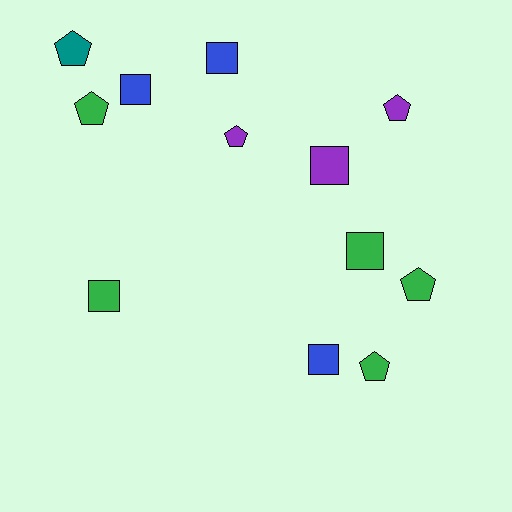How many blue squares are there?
There are 3 blue squares.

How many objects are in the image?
There are 12 objects.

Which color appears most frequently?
Green, with 5 objects.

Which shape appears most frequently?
Pentagon, with 6 objects.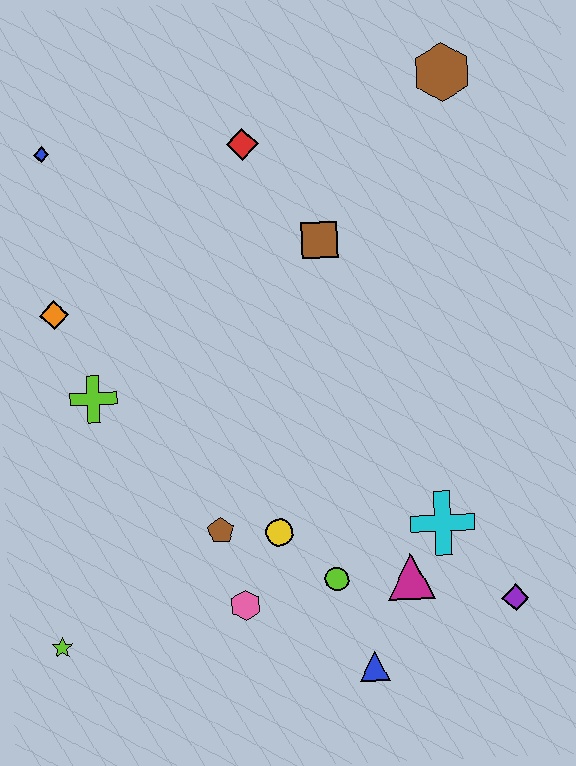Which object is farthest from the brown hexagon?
The lime star is farthest from the brown hexagon.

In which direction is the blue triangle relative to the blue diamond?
The blue triangle is below the blue diamond.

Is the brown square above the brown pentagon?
Yes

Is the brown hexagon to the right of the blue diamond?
Yes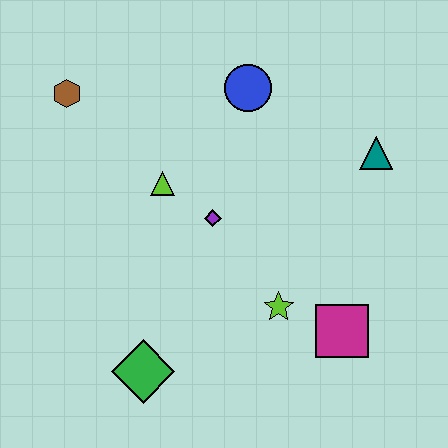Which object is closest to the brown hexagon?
The lime triangle is closest to the brown hexagon.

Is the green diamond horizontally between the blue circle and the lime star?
No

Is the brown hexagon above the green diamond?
Yes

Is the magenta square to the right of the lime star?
Yes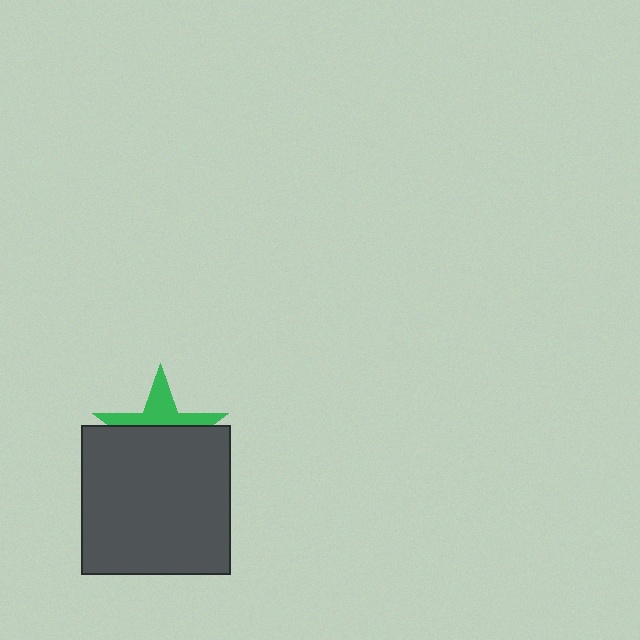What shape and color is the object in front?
The object in front is a dark gray square.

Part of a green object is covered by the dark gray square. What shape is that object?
It is a star.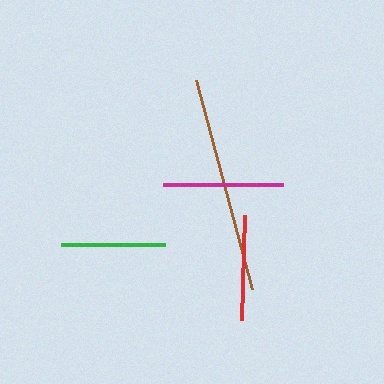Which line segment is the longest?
The brown line is the longest at approximately 216 pixels.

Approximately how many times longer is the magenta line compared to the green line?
The magenta line is approximately 1.2 times the length of the green line.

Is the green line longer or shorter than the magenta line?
The magenta line is longer than the green line.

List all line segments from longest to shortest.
From longest to shortest: brown, magenta, red, green.